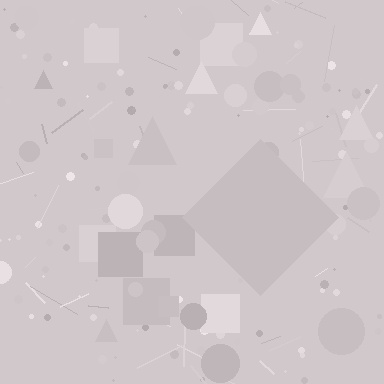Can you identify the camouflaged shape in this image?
The camouflaged shape is a diamond.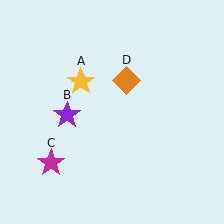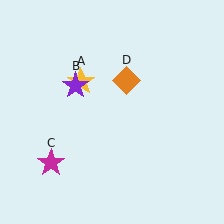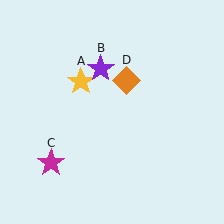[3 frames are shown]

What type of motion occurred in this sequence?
The purple star (object B) rotated clockwise around the center of the scene.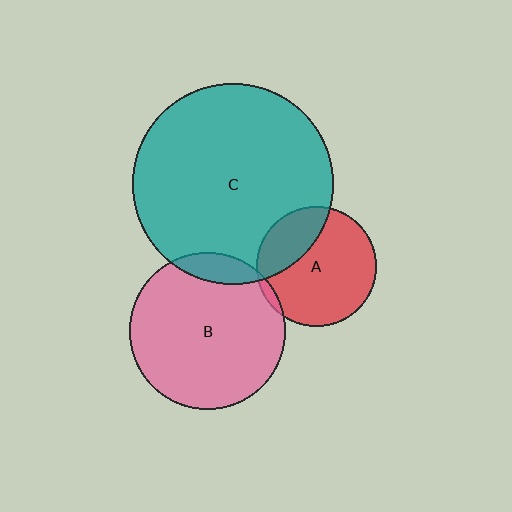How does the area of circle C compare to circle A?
Approximately 2.8 times.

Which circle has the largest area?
Circle C (teal).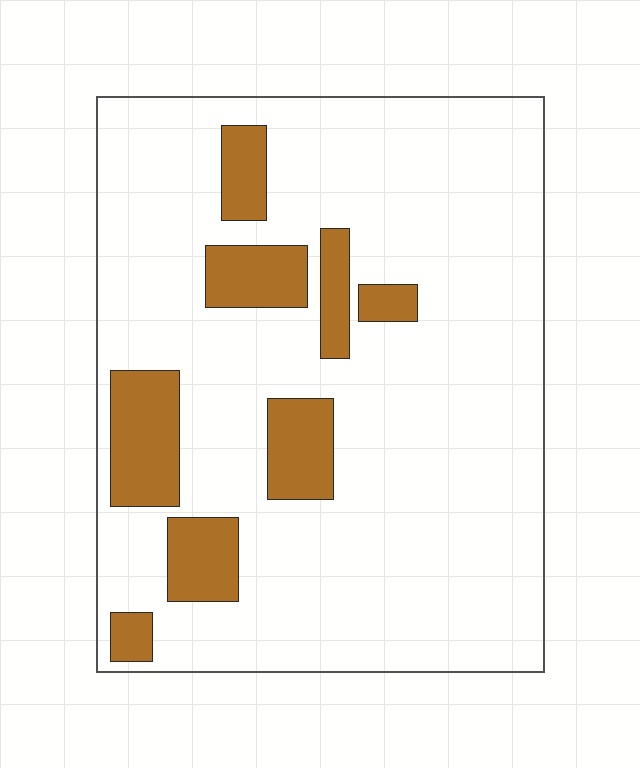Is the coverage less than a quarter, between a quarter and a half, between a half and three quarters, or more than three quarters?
Less than a quarter.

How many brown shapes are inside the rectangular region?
8.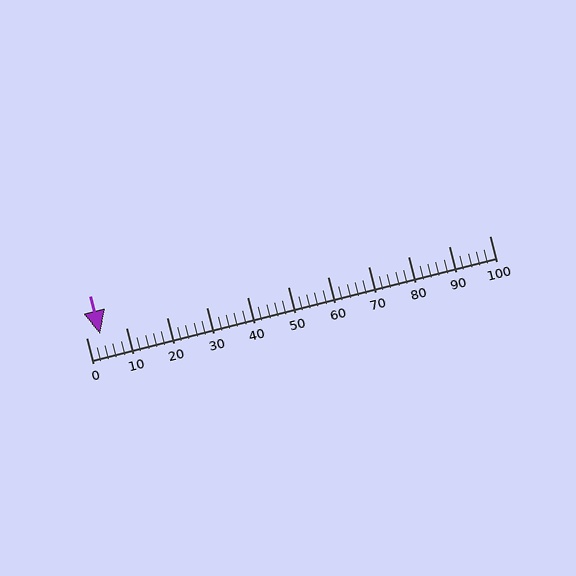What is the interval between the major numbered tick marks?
The major tick marks are spaced 10 units apart.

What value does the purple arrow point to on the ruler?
The purple arrow points to approximately 4.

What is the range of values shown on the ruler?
The ruler shows values from 0 to 100.